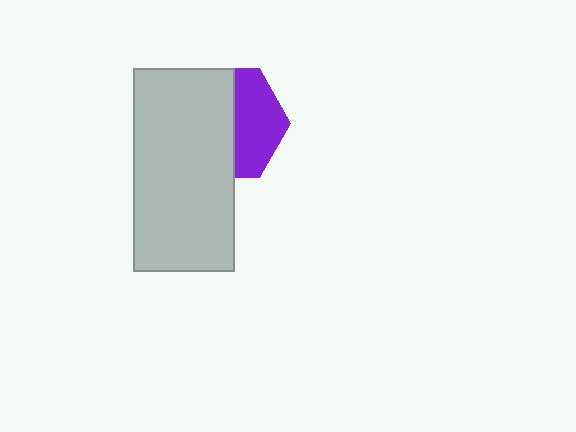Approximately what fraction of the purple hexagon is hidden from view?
Roughly 58% of the purple hexagon is hidden behind the light gray rectangle.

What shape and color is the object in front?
The object in front is a light gray rectangle.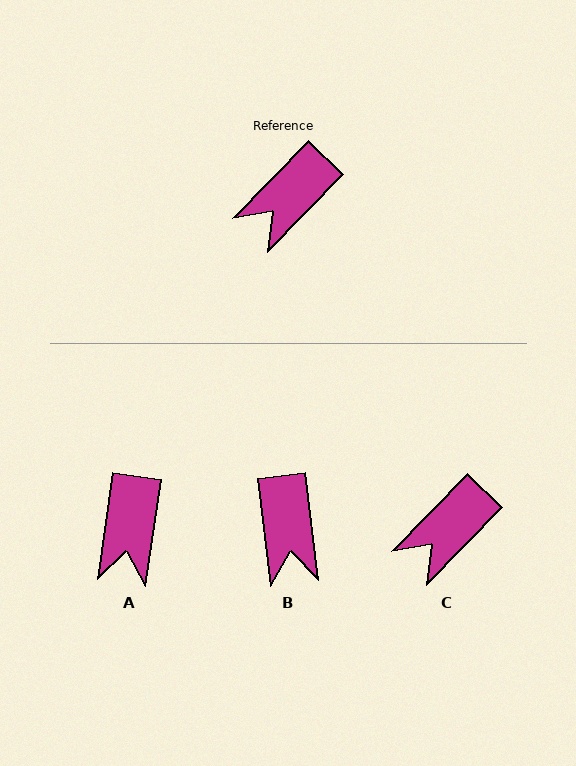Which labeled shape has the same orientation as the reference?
C.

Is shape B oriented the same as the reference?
No, it is off by about 52 degrees.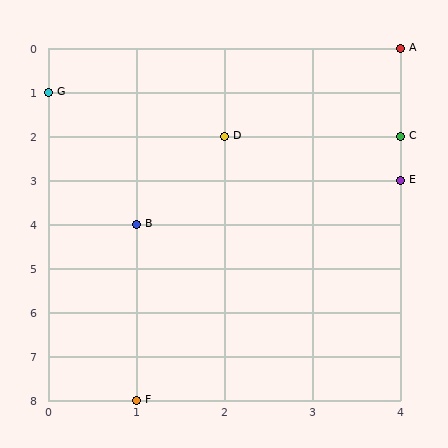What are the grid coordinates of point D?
Point D is at grid coordinates (2, 2).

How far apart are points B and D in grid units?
Points B and D are 1 column and 2 rows apart (about 2.2 grid units diagonally).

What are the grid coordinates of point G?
Point G is at grid coordinates (0, 1).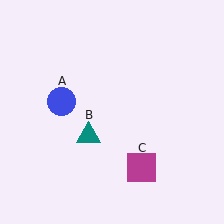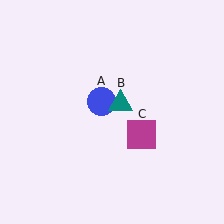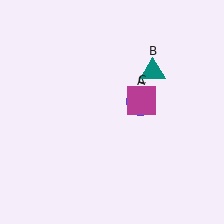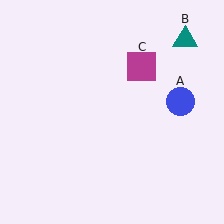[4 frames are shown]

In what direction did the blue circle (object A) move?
The blue circle (object A) moved right.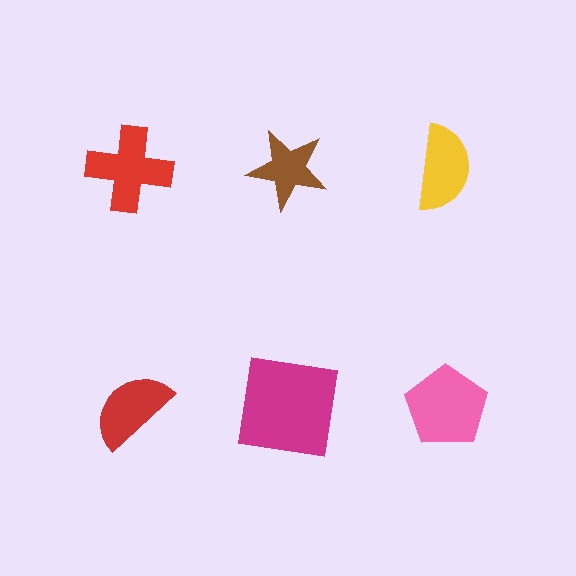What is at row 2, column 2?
A magenta square.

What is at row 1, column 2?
A brown star.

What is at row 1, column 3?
A yellow semicircle.